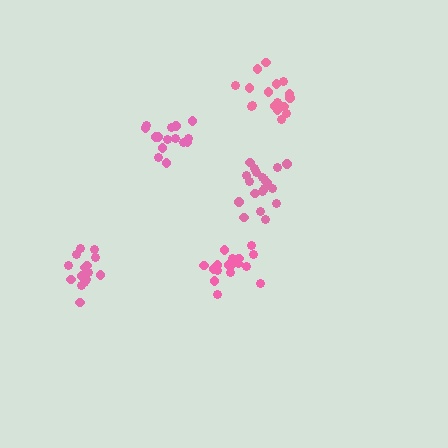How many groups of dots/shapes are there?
There are 5 groups.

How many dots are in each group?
Group 1: 17 dots, Group 2: 18 dots, Group 3: 15 dots, Group 4: 19 dots, Group 5: 15 dots (84 total).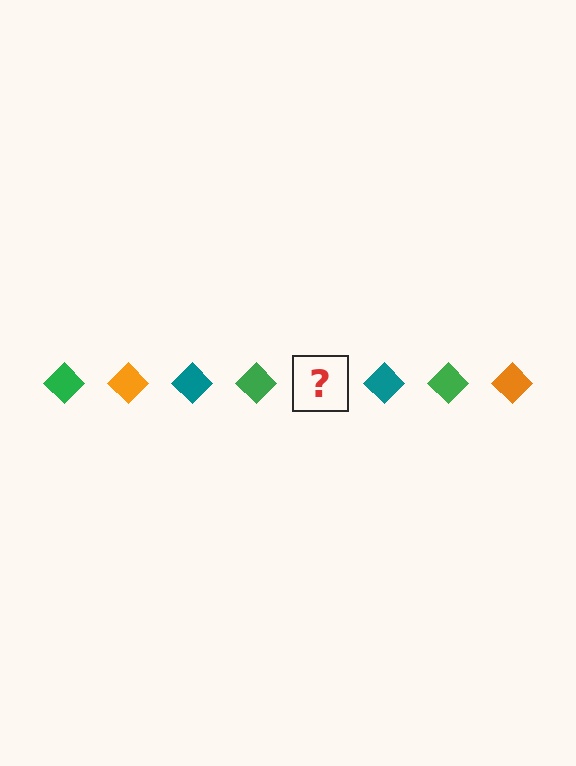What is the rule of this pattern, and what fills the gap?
The rule is that the pattern cycles through green, orange, teal diamonds. The gap should be filled with an orange diamond.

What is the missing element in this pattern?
The missing element is an orange diamond.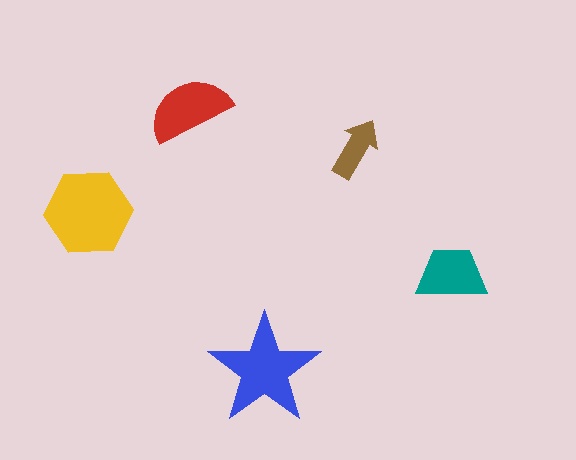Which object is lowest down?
The blue star is bottommost.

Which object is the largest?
The yellow hexagon.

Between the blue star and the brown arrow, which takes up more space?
The blue star.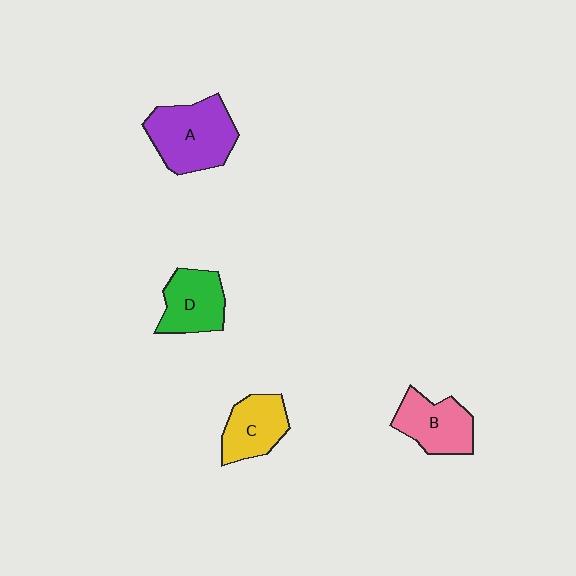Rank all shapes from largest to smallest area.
From largest to smallest: A (purple), B (pink), D (green), C (yellow).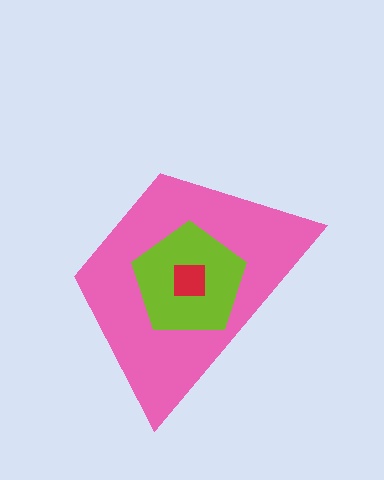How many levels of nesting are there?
3.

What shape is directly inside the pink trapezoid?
The lime pentagon.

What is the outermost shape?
The pink trapezoid.